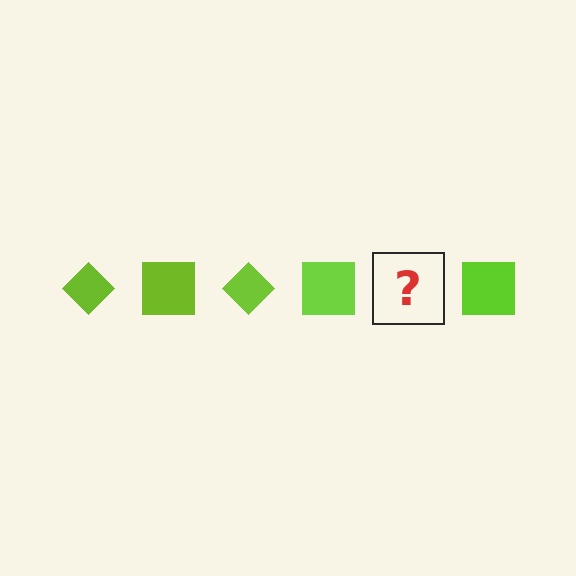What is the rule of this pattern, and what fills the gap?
The rule is that the pattern cycles through diamond, square shapes in lime. The gap should be filled with a lime diamond.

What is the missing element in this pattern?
The missing element is a lime diamond.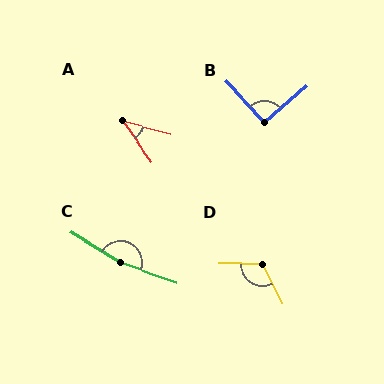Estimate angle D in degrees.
Approximately 116 degrees.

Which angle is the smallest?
A, at approximately 39 degrees.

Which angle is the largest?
C, at approximately 168 degrees.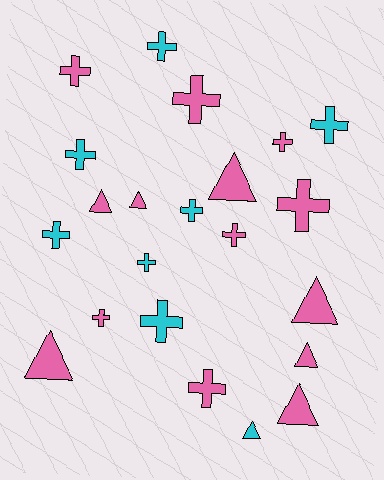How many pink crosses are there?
There are 7 pink crosses.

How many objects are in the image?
There are 22 objects.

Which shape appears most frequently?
Cross, with 14 objects.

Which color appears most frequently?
Pink, with 14 objects.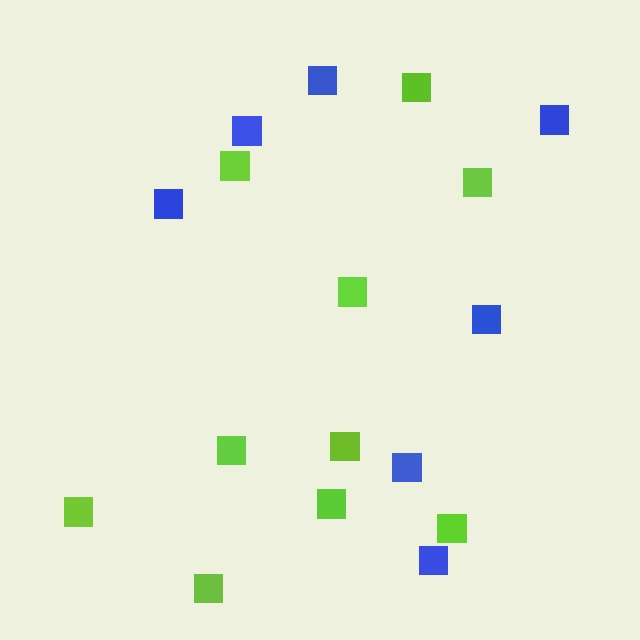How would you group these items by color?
There are 2 groups: one group of blue squares (7) and one group of lime squares (10).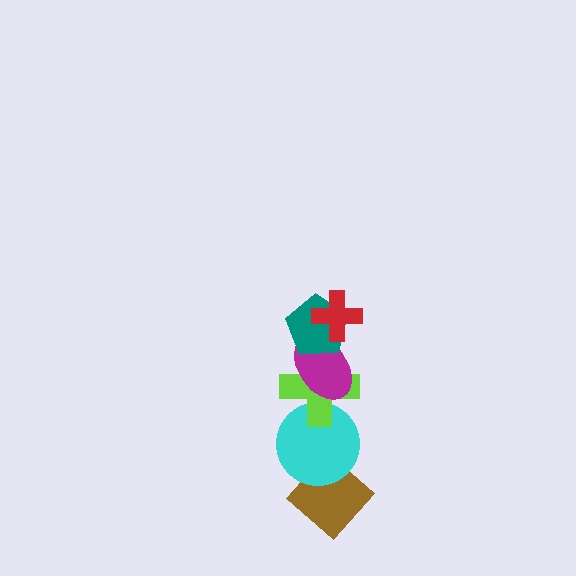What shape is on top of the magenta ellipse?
The teal pentagon is on top of the magenta ellipse.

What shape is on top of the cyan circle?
The lime cross is on top of the cyan circle.